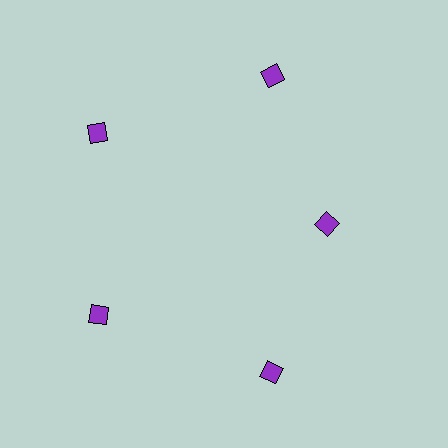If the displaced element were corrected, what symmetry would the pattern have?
It would have 5-fold rotational symmetry — the pattern would map onto itself every 72 degrees.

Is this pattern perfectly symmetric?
No. The 5 purple diamonds are arranged in a ring, but one element near the 3 o'clock position is pulled inward toward the center, breaking the 5-fold rotational symmetry.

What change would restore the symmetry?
The symmetry would be restored by moving it outward, back onto the ring so that all 5 diamonds sit at equal angles and equal distance from the center.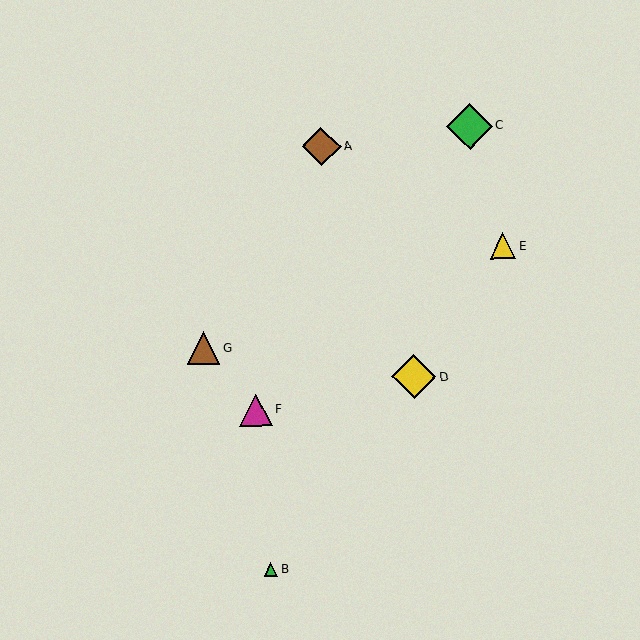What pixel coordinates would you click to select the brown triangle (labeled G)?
Click at (204, 348) to select the brown triangle G.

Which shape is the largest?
The green diamond (labeled C) is the largest.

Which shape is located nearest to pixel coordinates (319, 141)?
The brown diamond (labeled A) at (321, 146) is nearest to that location.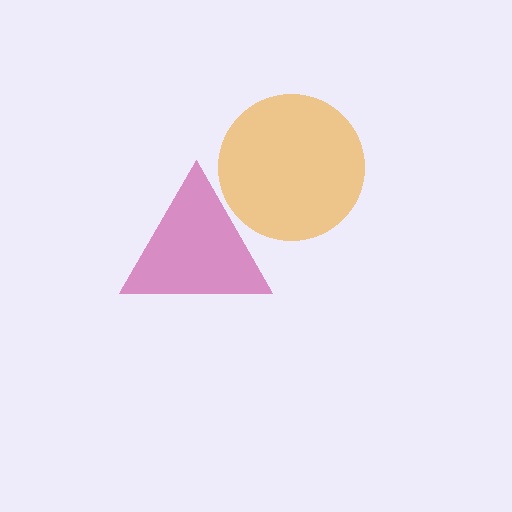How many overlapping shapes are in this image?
There are 2 overlapping shapes in the image.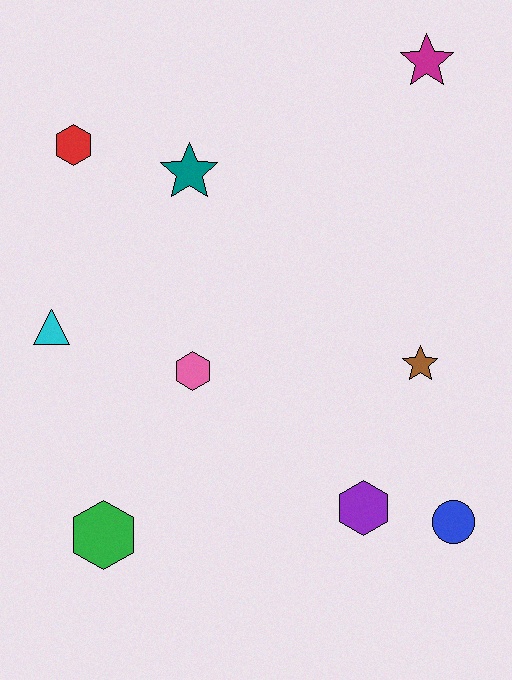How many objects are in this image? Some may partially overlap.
There are 9 objects.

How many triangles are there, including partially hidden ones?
There is 1 triangle.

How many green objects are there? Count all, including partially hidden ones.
There is 1 green object.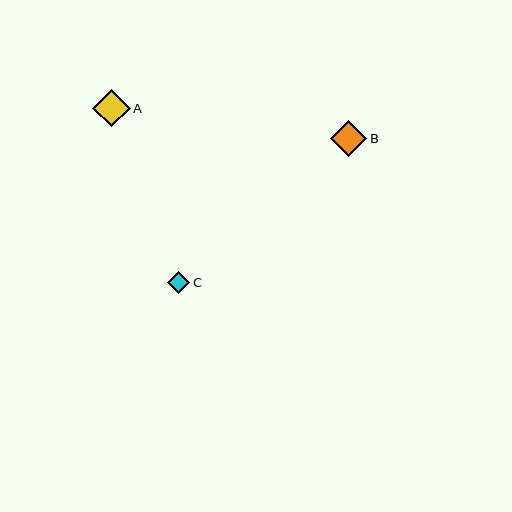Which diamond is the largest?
Diamond A is the largest with a size of approximately 37 pixels.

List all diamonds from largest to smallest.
From largest to smallest: A, B, C.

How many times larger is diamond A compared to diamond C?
Diamond A is approximately 1.7 times the size of diamond C.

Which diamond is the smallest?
Diamond C is the smallest with a size of approximately 22 pixels.